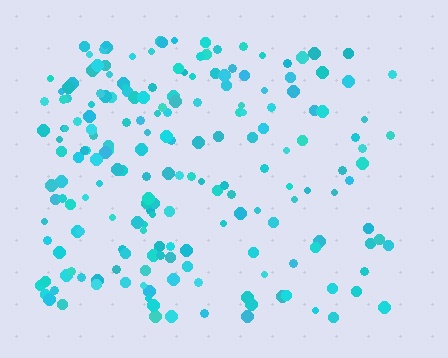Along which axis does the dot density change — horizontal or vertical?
Horizontal.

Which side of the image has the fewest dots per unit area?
The right.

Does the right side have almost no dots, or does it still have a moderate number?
Still a moderate number, just noticeably fewer than the left.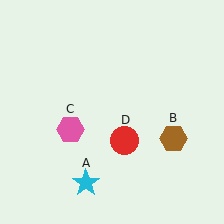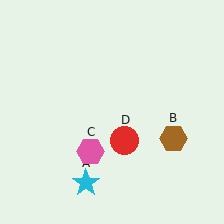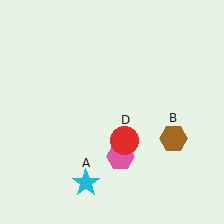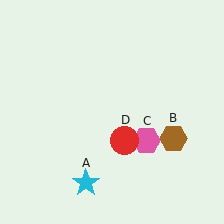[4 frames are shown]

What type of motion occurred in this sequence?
The pink hexagon (object C) rotated counterclockwise around the center of the scene.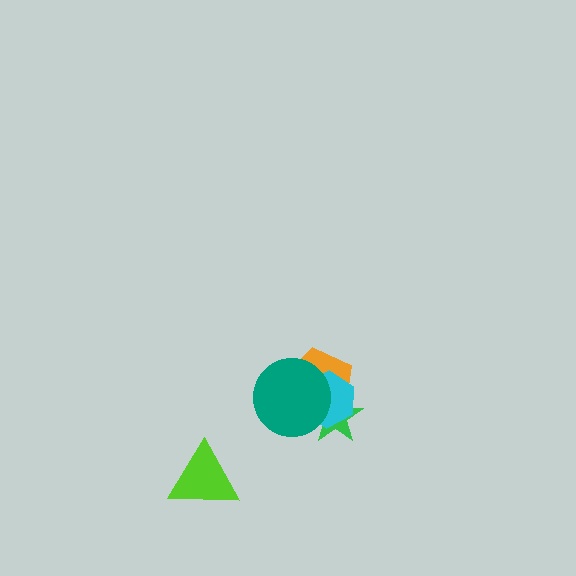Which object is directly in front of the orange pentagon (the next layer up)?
The cyan hexagon is directly in front of the orange pentagon.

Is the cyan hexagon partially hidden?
Yes, it is partially covered by another shape.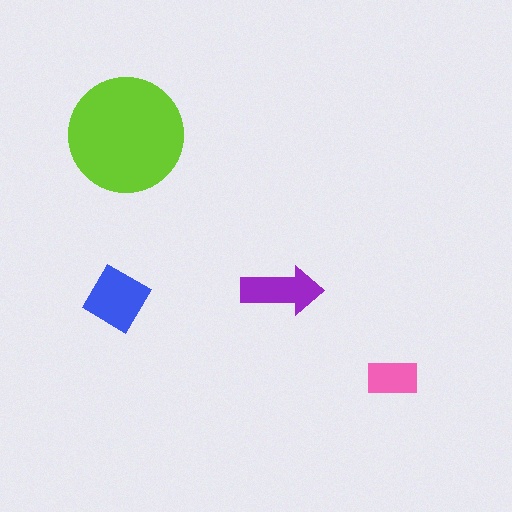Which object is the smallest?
The pink rectangle.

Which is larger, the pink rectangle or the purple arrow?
The purple arrow.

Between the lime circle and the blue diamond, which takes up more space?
The lime circle.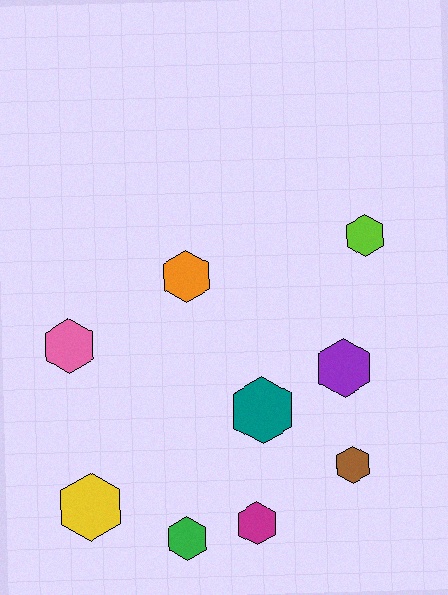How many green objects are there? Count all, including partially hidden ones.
There is 1 green object.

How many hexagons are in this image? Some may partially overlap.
There are 9 hexagons.